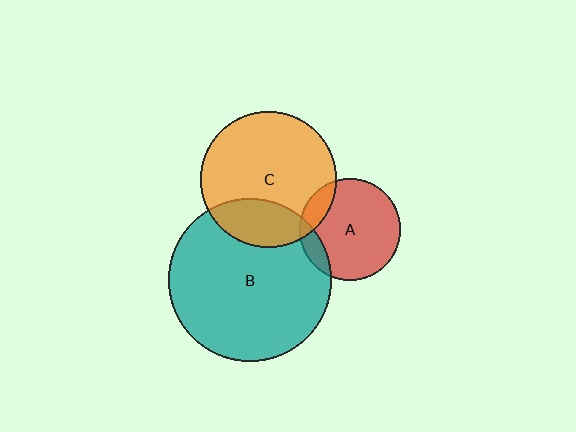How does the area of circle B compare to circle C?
Approximately 1.4 times.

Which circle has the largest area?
Circle B (teal).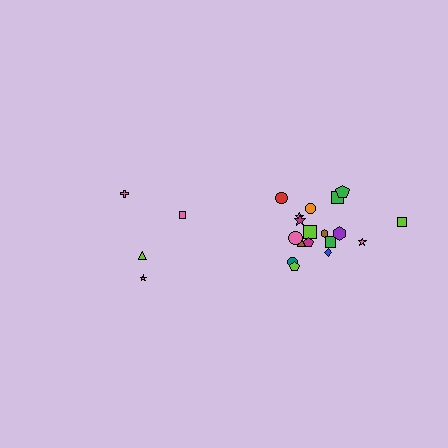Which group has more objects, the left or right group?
The right group.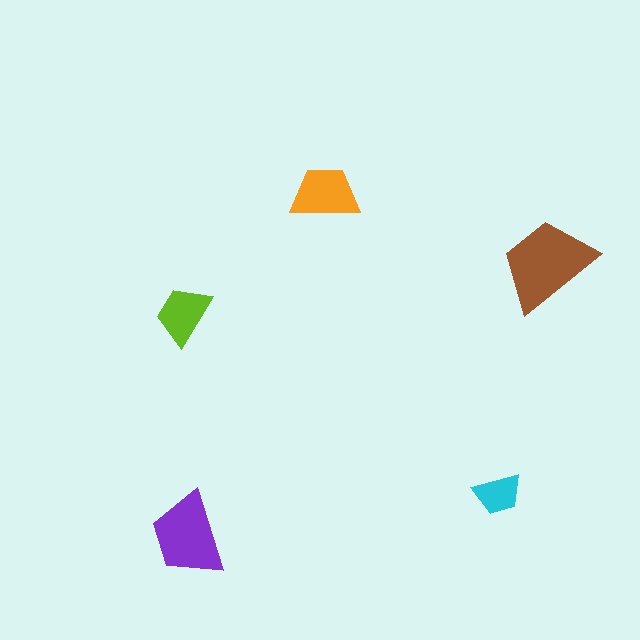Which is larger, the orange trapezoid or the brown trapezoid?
The brown one.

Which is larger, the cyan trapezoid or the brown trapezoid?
The brown one.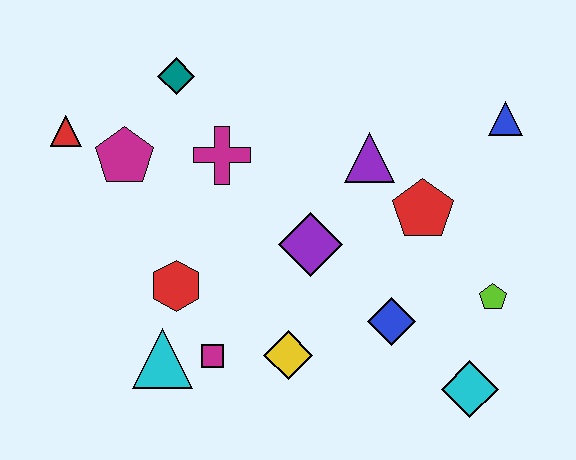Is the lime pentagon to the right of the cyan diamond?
Yes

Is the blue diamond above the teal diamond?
No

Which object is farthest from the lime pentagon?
The red triangle is farthest from the lime pentagon.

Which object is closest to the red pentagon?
The purple triangle is closest to the red pentagon.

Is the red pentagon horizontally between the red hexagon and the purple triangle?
No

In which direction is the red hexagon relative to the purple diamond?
The red hexagon is to the left of the purple diamond.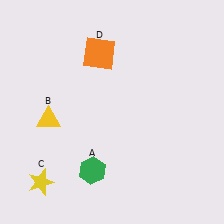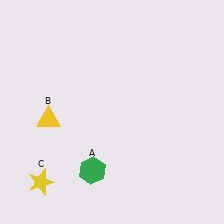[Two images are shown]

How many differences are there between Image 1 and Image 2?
There is 1 difference between the two images.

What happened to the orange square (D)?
The orange square (D) was removed in Image 2. It was in the top-left area of Image 1.